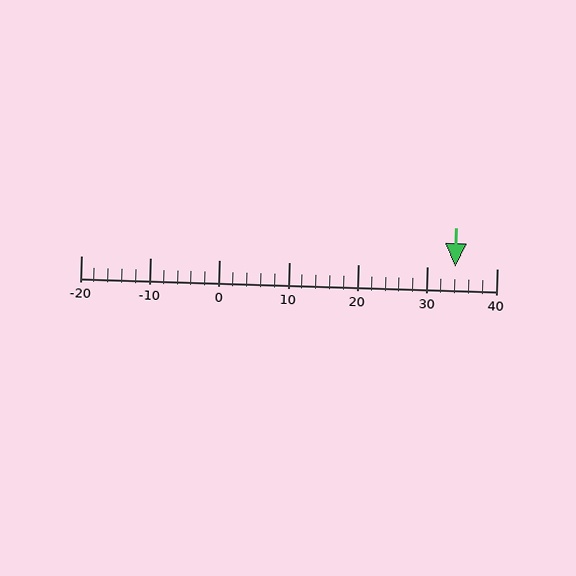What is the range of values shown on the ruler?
The ruler shows values from -20 to 40.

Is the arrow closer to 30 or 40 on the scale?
The arrow is closer to 30.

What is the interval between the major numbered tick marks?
The major tick marks are spaced 10 units apart.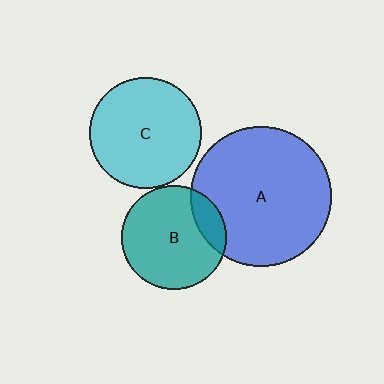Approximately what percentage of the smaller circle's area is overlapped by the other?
Approximately 15%.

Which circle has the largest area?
Circle A (blue).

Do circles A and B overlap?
Yes.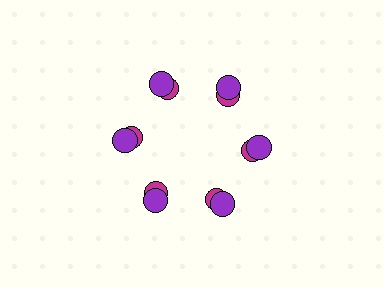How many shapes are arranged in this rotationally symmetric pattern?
There are 18 shapes, arranged in 6 groups of 3.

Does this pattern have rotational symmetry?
Yes, this pattern has 6-fold rotational symmetry. It looks the same after rotating 60 degrees around the center.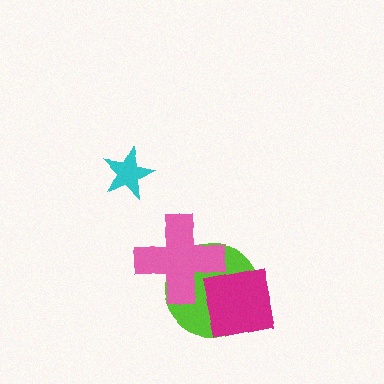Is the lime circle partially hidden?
Yes, it is partially covered by another shape.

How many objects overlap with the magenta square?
2 objects overlap with the magenta square.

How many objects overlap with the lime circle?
2 objects overlap with the lime circle.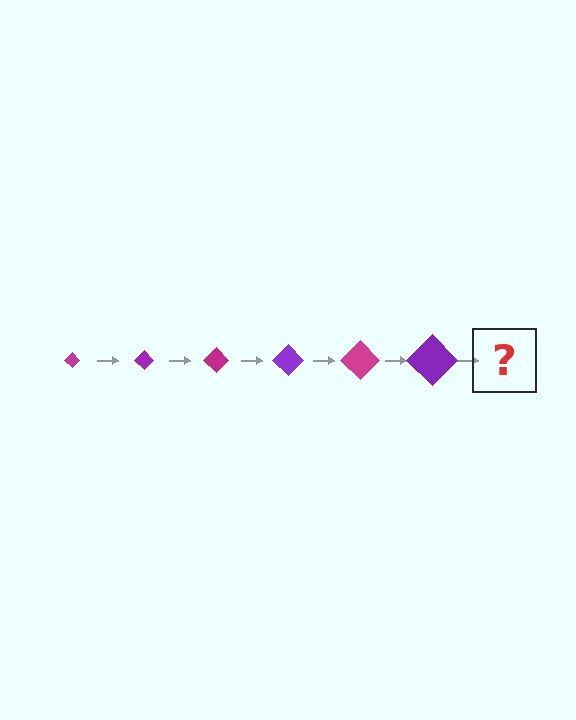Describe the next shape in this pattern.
It should be a magenta diamond, larger than the previous one.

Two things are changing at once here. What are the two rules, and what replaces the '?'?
The two rules are that the diamond grows larger each step and the color cycles through magenta and purple. The '?' should be a magenta diamond, larger than the previous one.